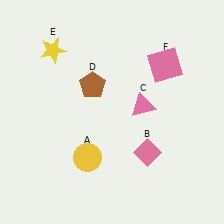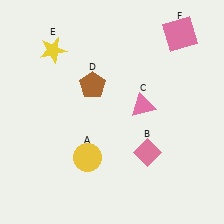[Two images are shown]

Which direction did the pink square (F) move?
The pink square (F) moved up.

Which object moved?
The pink square (F) moved up.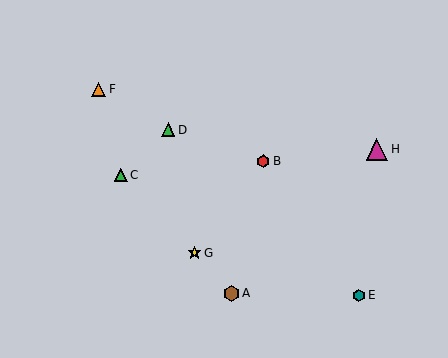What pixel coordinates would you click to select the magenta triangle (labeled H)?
Click at (377, 149) to select the magenta triangle H.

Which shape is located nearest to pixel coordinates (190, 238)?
The yellow star (labeled G) at (195, 253) is nearest to that location.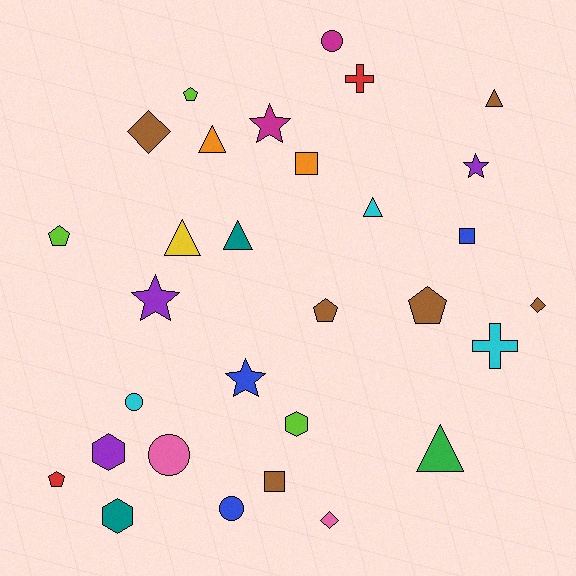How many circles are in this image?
There are 4 circles.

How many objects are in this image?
There are 30 objects.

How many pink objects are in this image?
There are 2 pink objects.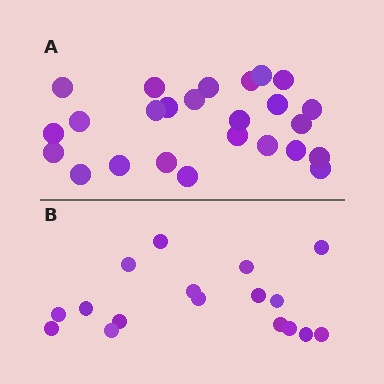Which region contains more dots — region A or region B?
Region A (the top region) has more dots.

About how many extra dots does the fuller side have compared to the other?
Region A has roughly 8 or so more dots than region B.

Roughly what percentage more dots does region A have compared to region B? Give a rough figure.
About 45% more.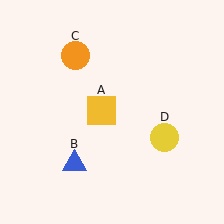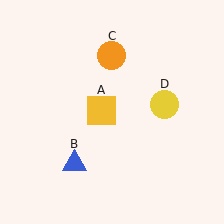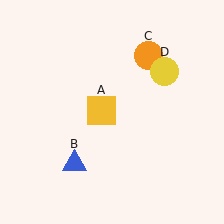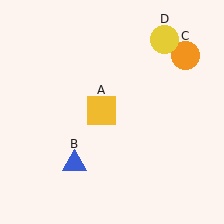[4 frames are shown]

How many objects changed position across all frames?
2 objects changed position: orange circle (object C), yellow circle (object D).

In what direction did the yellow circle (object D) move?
The yellow circle (object D) moved up.